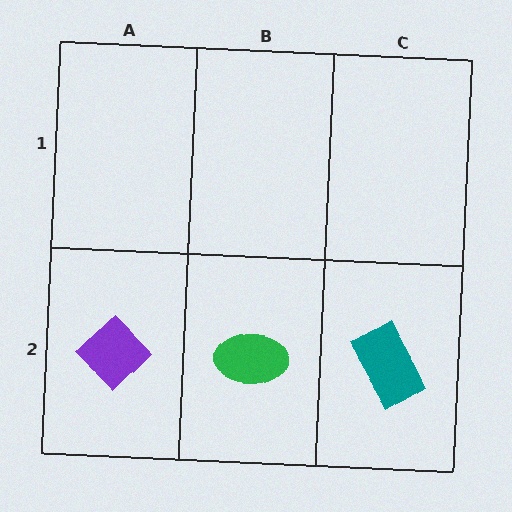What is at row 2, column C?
A teal rectangle.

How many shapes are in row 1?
0 shapes.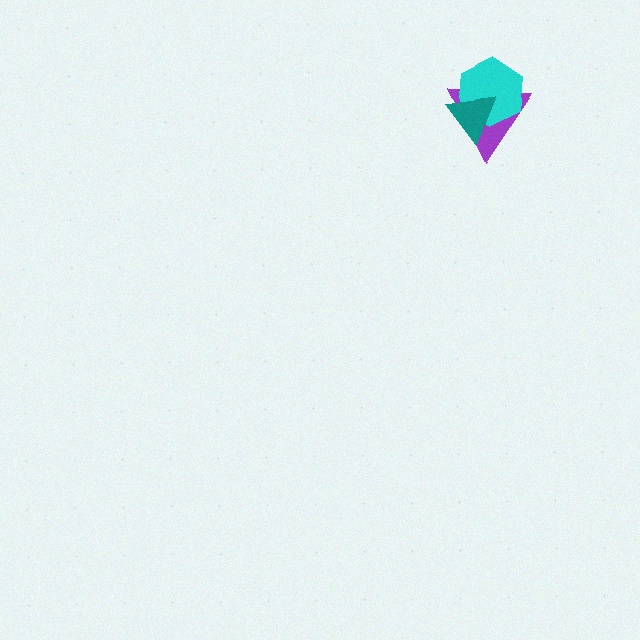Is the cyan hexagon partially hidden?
Yes, it is partially covered by another shape.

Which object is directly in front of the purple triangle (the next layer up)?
The cyan hexagon is directly in front of the purple triangle.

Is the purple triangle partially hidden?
Yes, it is partially covered by another shape.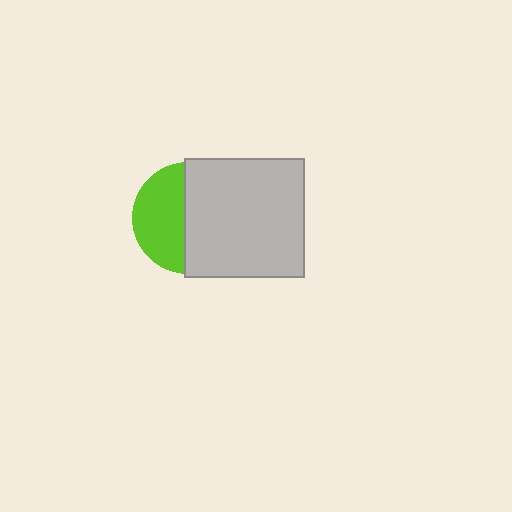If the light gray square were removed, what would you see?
You would see the complete lime circle.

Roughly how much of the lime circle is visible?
A small part of it is visible (roughly 44%).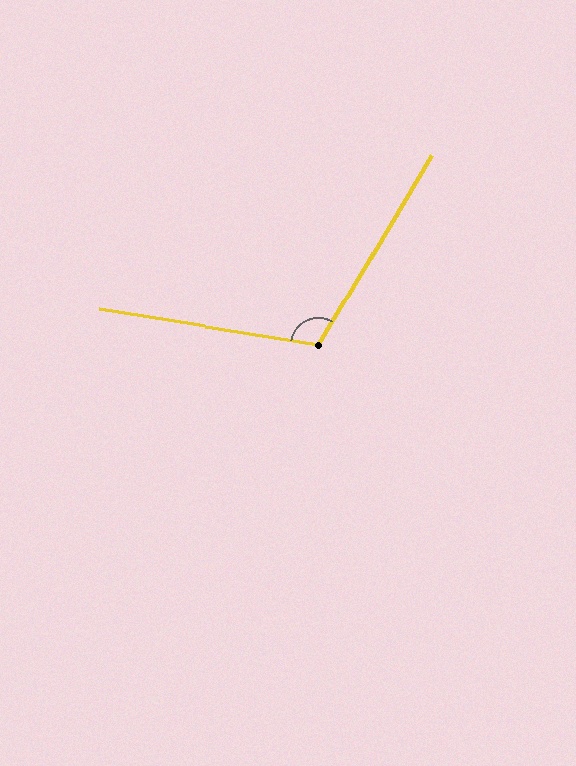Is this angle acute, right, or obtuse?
It is obtuse.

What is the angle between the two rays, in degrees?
Approximately 112 degrees.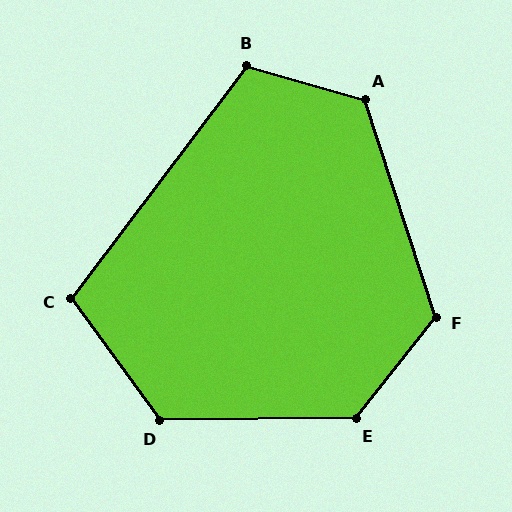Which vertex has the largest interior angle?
E, at approximately 129 degrees.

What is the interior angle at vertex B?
Approximately 111 degrees (obtuse).